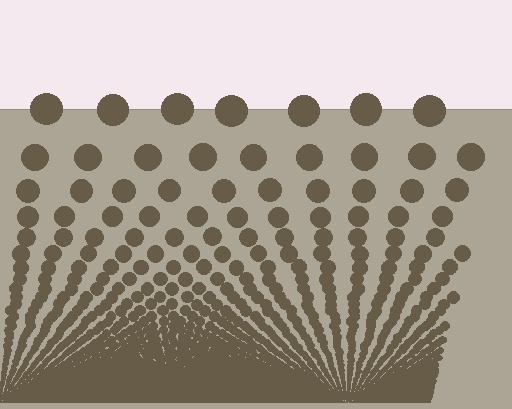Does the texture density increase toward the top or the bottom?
Density increases toward the bottom.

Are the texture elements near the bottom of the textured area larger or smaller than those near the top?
Smaller. The gradient is inverted — elements near the bottom are smaller and denser.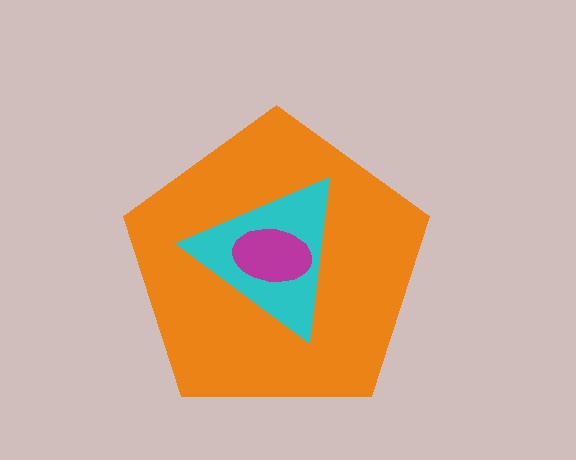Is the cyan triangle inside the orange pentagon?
Yes.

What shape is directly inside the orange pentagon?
The cyan triangle.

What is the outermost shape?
The orange pentagon.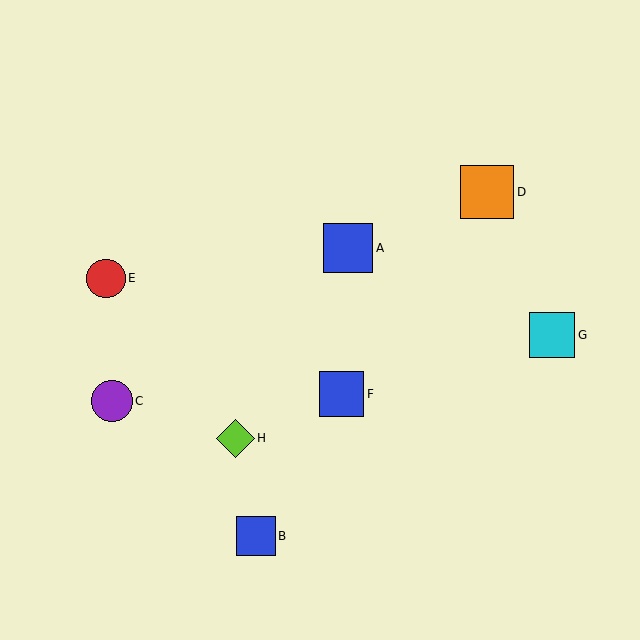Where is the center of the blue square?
The center of the blue square is at (256, 536).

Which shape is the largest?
The orange square (labeled D) is the largest.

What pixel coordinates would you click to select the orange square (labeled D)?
Click at (487, 192) to select the orange square D.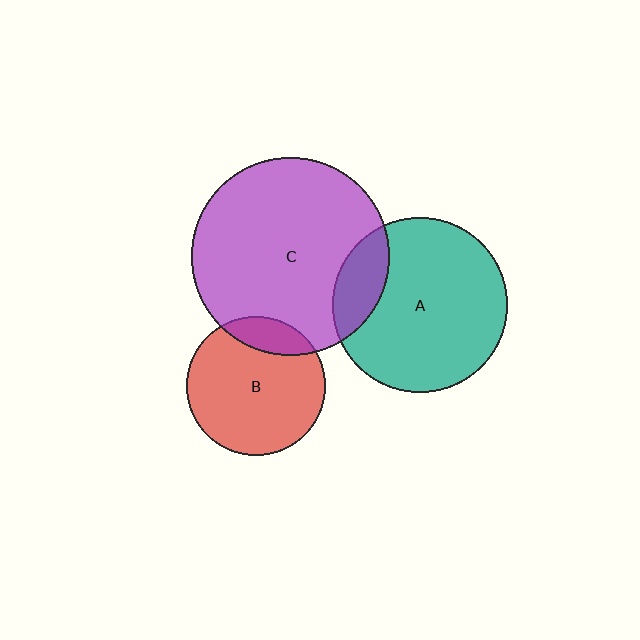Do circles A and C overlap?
Yes.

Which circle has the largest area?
Circle C (purple).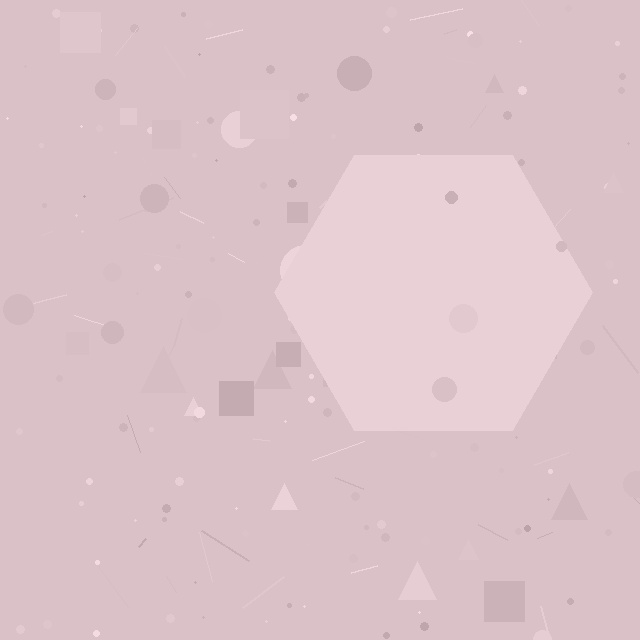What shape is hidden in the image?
A hexagon is hidden in the image.